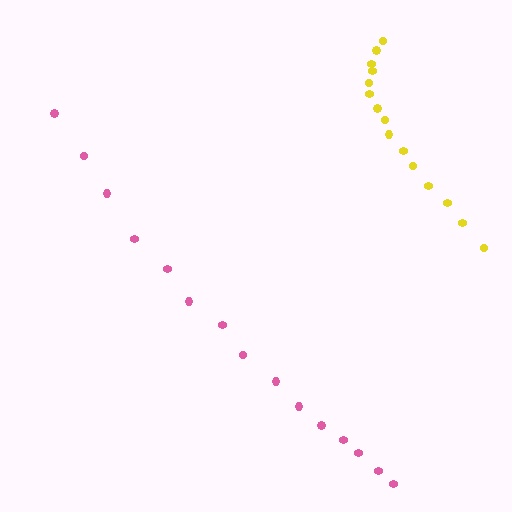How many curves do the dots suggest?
There are 2 distinct paths.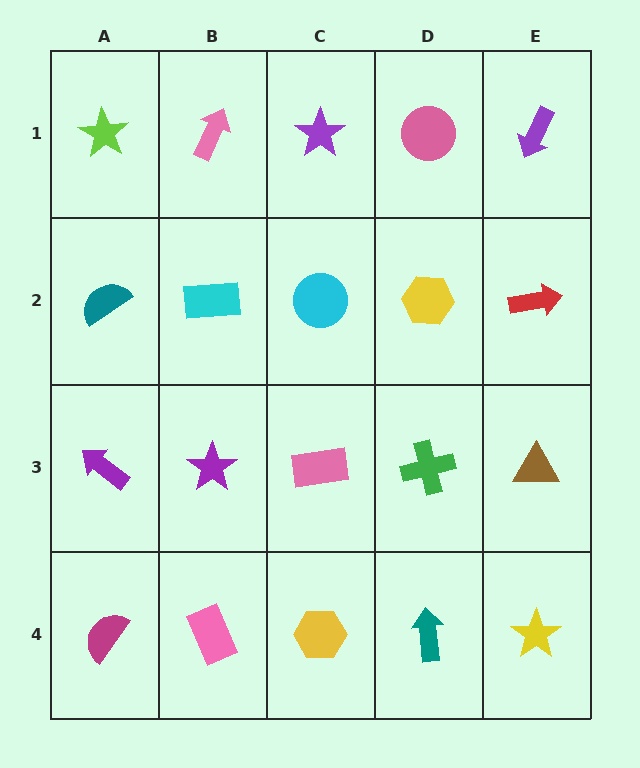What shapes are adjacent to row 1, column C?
A cyan circle (row 2, column C), a pink arrow (row 1, column B), a pink circle (row 1, column D).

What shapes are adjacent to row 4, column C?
A pink rectangle (row 3, column C), a pink rectangle (row 4, column B), a teal arrow (row 4, column D).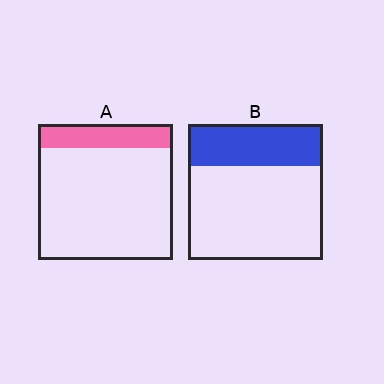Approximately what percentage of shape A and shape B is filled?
A is approximately 20% and B is approximately 30%.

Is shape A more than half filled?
No.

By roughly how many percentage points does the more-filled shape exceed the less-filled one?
By roughly 15 percentage points (B over A).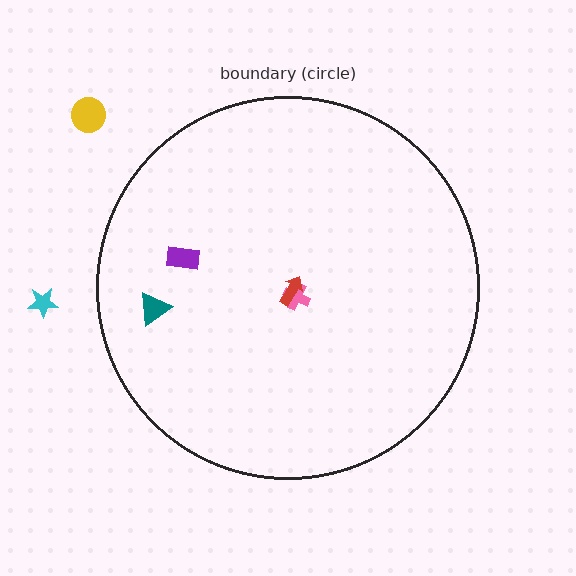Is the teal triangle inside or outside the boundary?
Inside.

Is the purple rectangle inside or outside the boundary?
Inside.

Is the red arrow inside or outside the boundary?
Inside.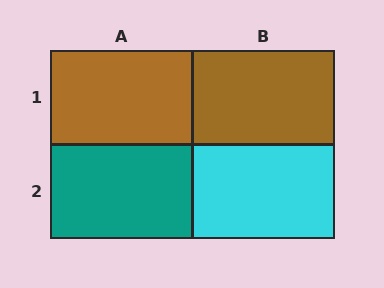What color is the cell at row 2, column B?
Cyan.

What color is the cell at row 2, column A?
Teal.